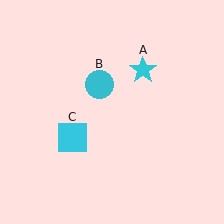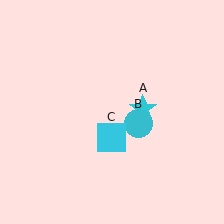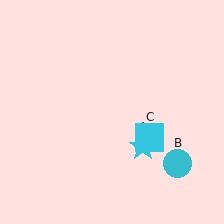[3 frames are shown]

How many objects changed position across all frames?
3 objects changed position: cyan star (object A), cyan circle (object B), cyan square (object C).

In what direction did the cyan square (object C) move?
The cyan square (object C) moved right.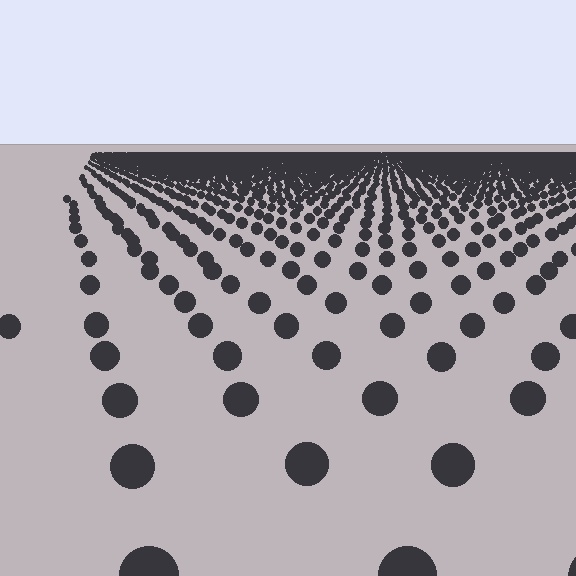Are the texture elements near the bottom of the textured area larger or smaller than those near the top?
Larger. Near the bottom, elements are closer to the viewer and appear at a bigger on-screen size.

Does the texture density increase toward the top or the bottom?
Density increases toward the top.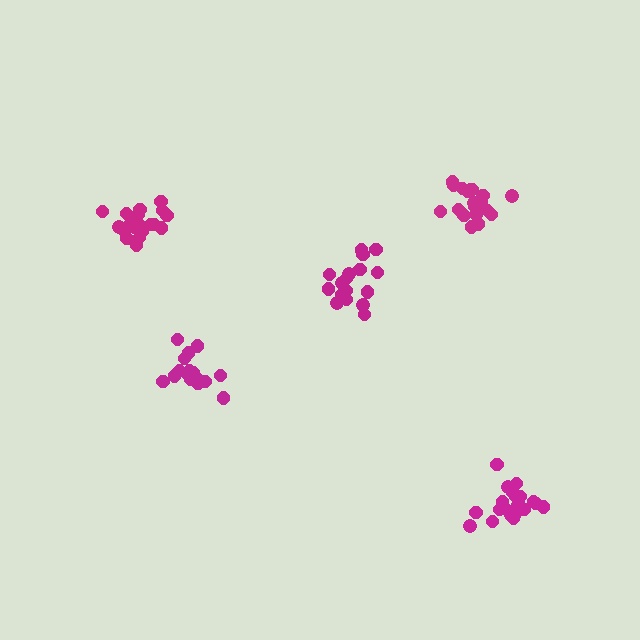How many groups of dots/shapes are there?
There are 5 groups.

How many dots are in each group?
Group 1: 16 dots, Group 2: 21 dots, Group 3: 19 dots, Group 4: 20 dots, Group 5: 18 dots (94 total).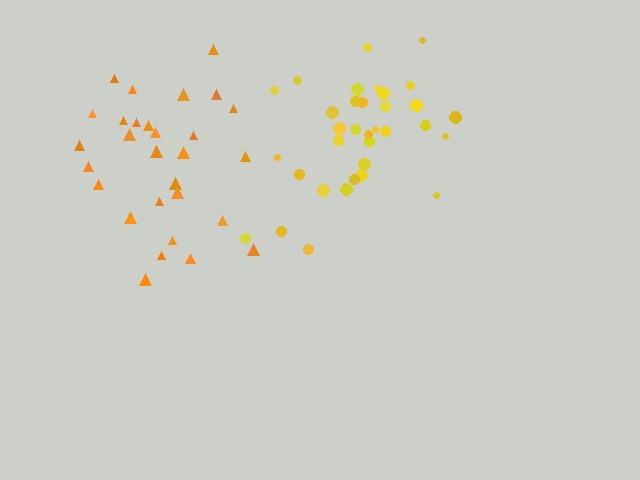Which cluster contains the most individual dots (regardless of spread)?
Yellow (34).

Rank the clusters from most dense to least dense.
yellow, orange.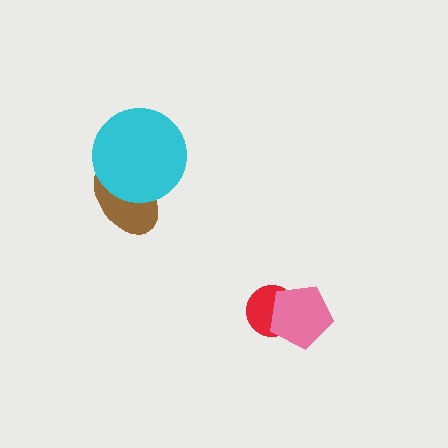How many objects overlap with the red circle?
1 object overlaps with the red circle.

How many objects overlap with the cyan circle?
1 object overlaps with the cyan circle.